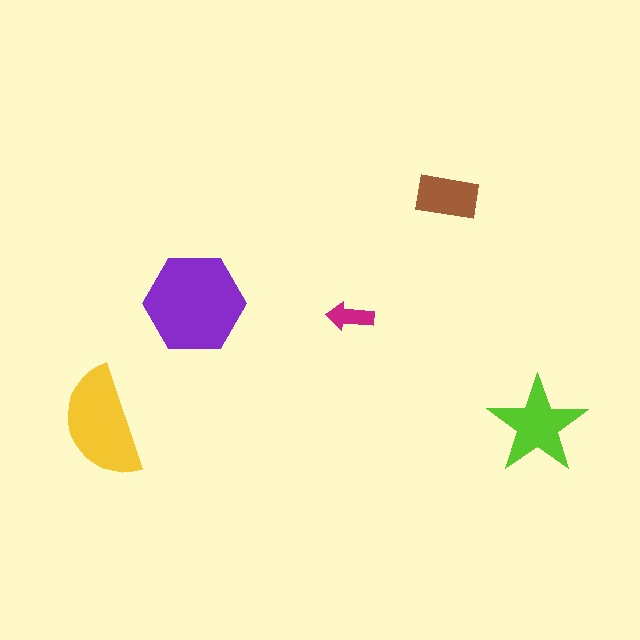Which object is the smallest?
The magenta arrow.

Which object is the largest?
The purple hexagon.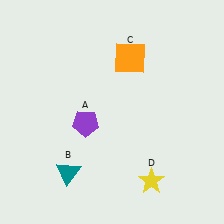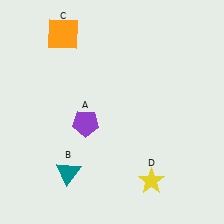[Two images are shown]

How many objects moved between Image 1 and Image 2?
1 object moved between the two images.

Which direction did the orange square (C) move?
The orange square (C) moved left.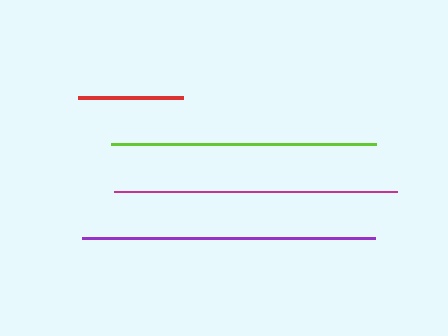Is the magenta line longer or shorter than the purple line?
The purple line is longer than the magenta line.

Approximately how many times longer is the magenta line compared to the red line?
The magenta line is approximately 2.7 times the length of the red line.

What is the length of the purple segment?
The purple segment is approximately 293 pixels long.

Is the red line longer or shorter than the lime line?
The lime line is longer than the red line.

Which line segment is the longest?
The purple line is the longest at approximately 293 pixels.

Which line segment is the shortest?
The red line is the shortest at approximately 105 pixels.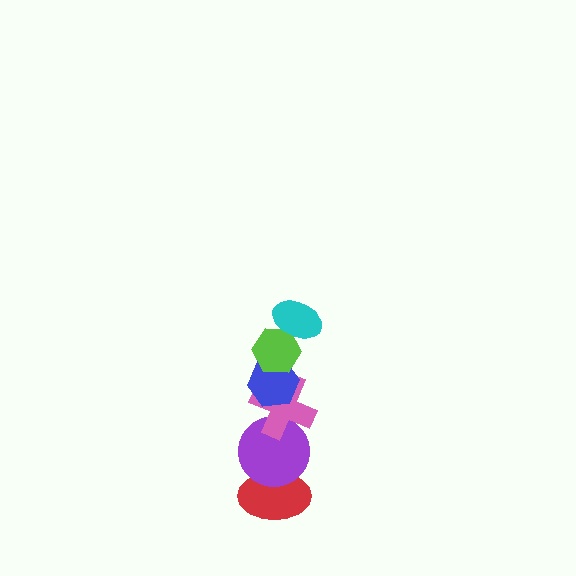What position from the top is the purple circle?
The purple circle is 5th from the top.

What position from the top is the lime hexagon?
The lime hexagon is 2nd from the top.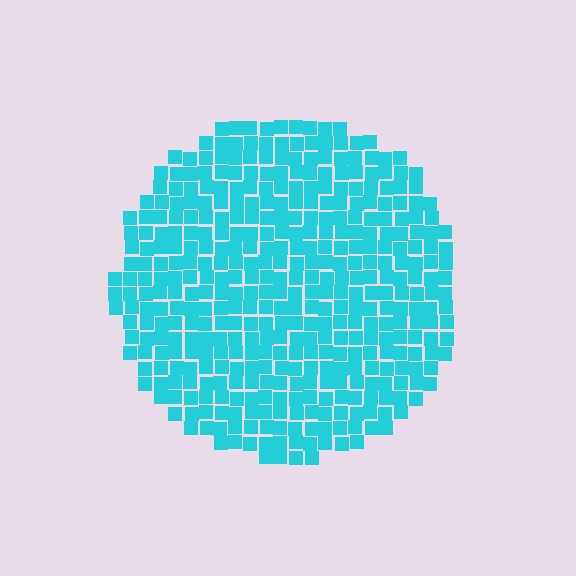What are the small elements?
The small elements are squares.